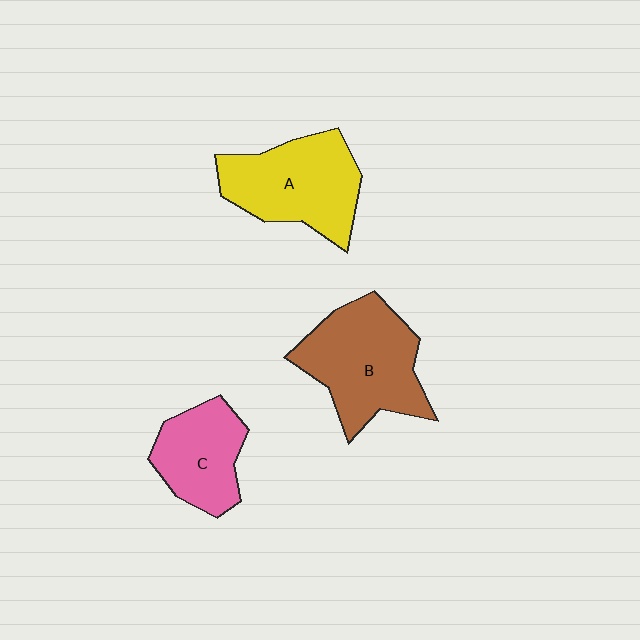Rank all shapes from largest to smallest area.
From largest to smallest: B (brown), A (yellow), C (pink).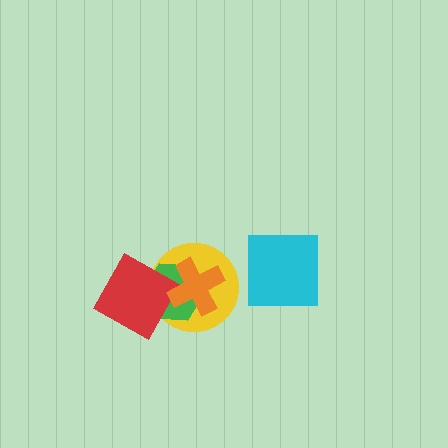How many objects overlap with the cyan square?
0 objects overlap with the cyan square.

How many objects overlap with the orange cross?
3 objects overlap with the orange cross.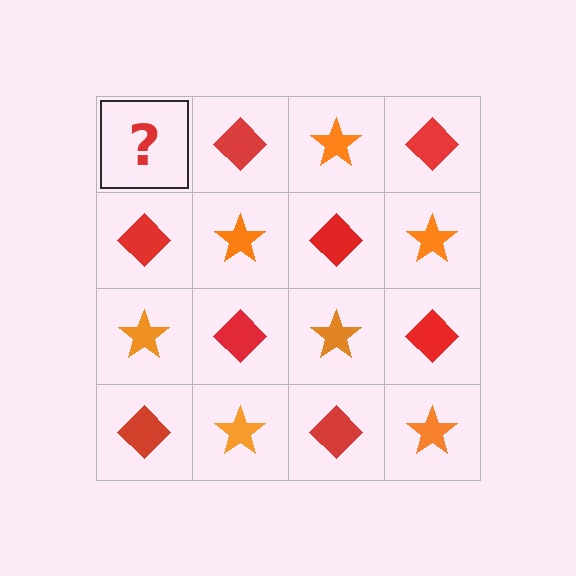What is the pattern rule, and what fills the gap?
The rule is that it alternates orange star and red diamond in a checkerboard pattern. The gap should be filled with an orange star.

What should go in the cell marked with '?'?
The missing cell should contain an orange star.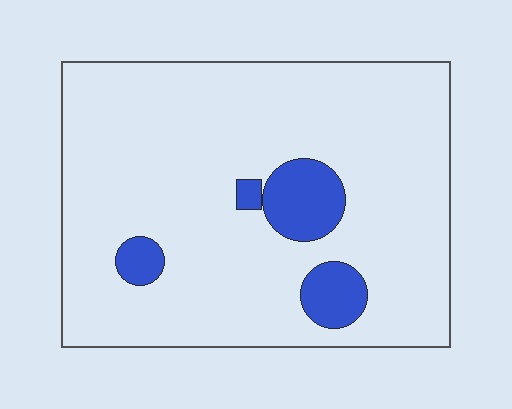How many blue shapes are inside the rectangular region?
4.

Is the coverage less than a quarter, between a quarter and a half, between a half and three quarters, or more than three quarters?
Less than a quarter.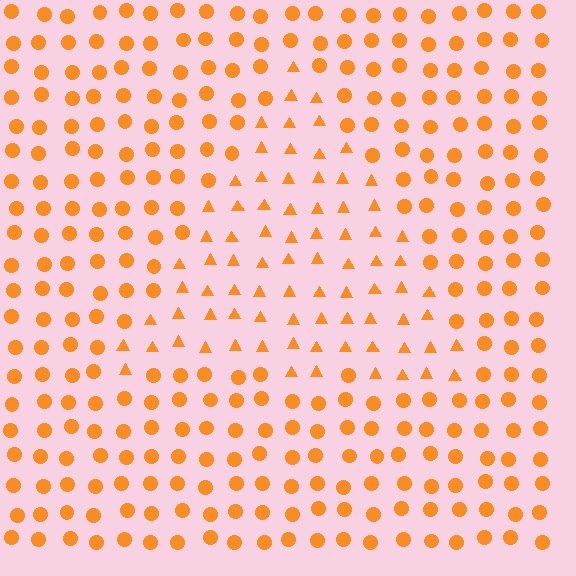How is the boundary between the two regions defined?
The boundary is defined by a change in element shape: triangles inside vs. circles outside. All elements share the same color and spacing.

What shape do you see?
I see a triangle.